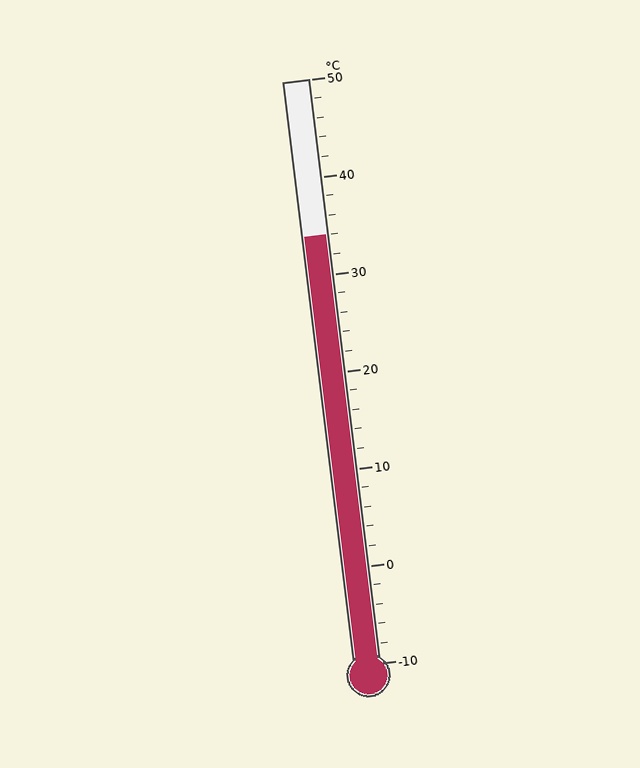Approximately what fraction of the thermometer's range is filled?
The thermometer is filled to approximately 75% of its range.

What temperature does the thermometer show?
The thermometer shows approximately 34°C.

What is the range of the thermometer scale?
The thermometer scale ranges from -10°C to 50°C.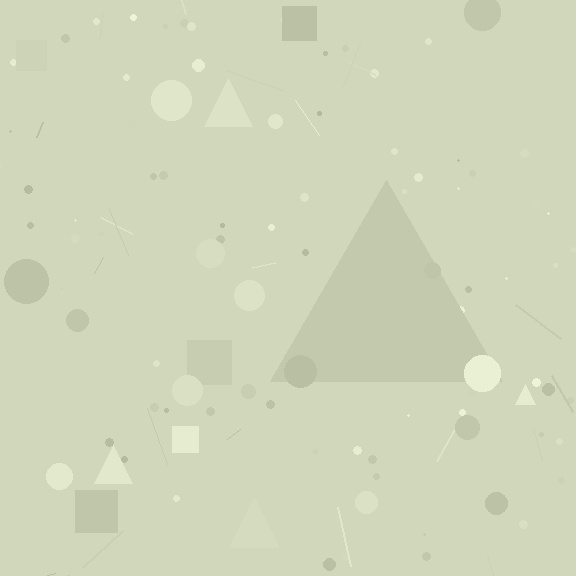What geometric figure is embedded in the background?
A triangle is embedded in the background.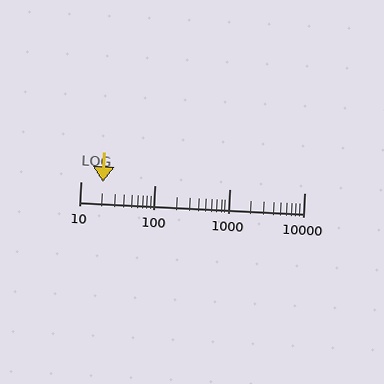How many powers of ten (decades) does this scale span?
The scale spans 3 decades, from 10 to 10000.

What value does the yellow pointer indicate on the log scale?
The pointer indicates approximately 20.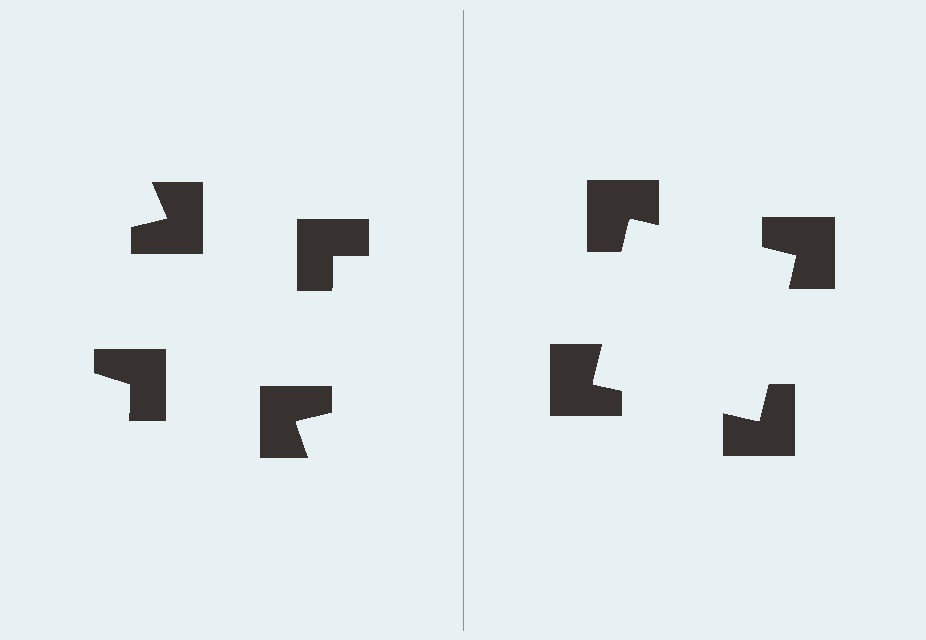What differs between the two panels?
The notched squares are positioned identically on both sides; only the wedge orientations differ. On the right they align to a square; on the left they are misaligned.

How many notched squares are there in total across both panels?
8 — 4 on each side.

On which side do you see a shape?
An illusory square appears on the right side. On the left side the wedge cuts are rotated, so no coherent shape forms.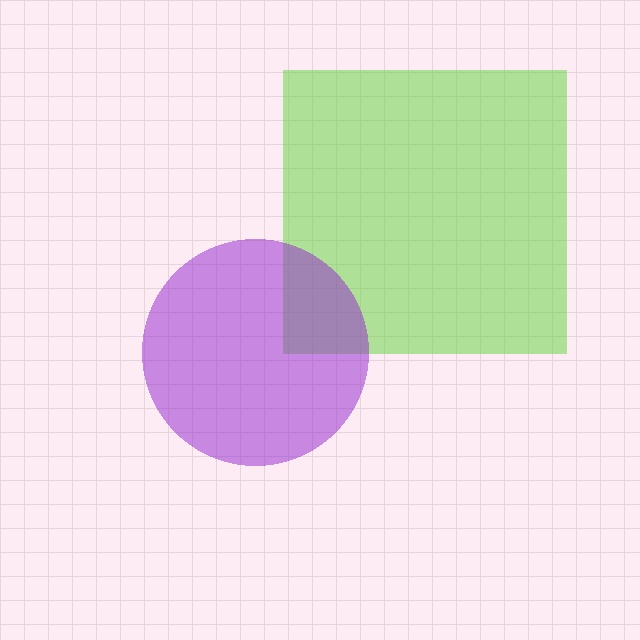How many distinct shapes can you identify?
There are 2 distinct shapes: a lime square, a purple circle.